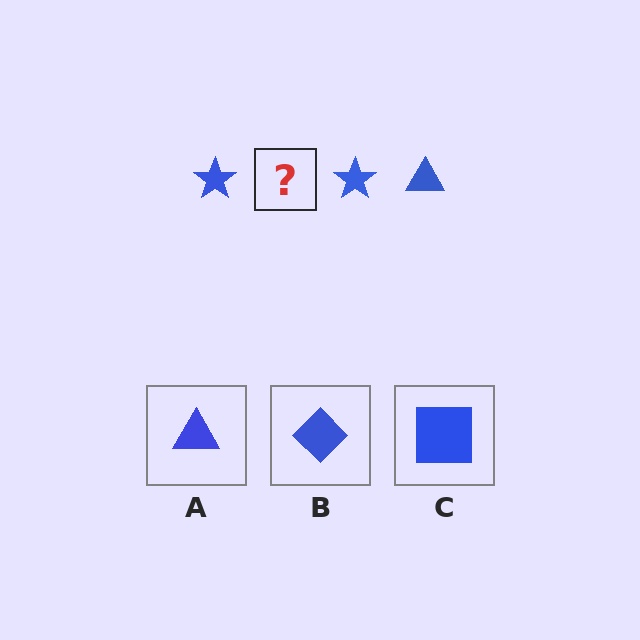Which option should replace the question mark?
Option A.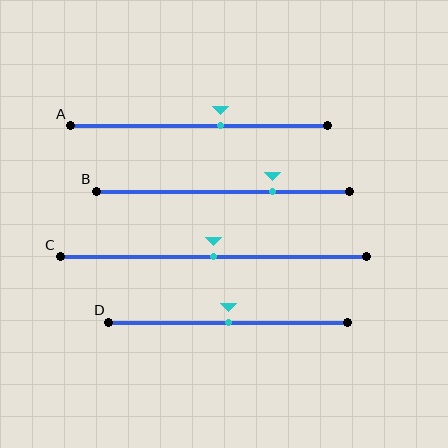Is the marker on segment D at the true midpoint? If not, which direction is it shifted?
Yes, the marker on segment D is at the true midpoint.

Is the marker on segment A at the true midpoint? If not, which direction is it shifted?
No, the marker on segment A is shifted to the right by about 8% of the segment length.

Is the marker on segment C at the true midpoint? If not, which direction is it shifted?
Yes, the marker on segment C is at the true midpoint.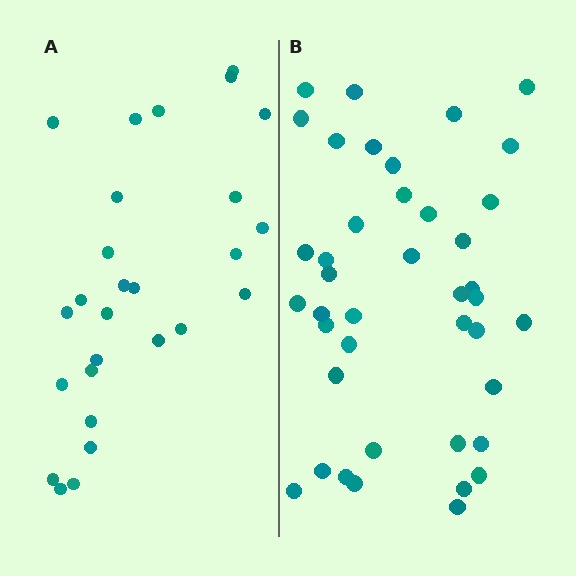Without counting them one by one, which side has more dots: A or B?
Region B (the right region) has more dots.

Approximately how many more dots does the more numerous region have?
Region B has approximately 15 more dots than region A.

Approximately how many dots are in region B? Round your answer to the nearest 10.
About 40 dots. (The exact count is 41, which rounds to 40.)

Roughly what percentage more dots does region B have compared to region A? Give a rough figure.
About 50% more.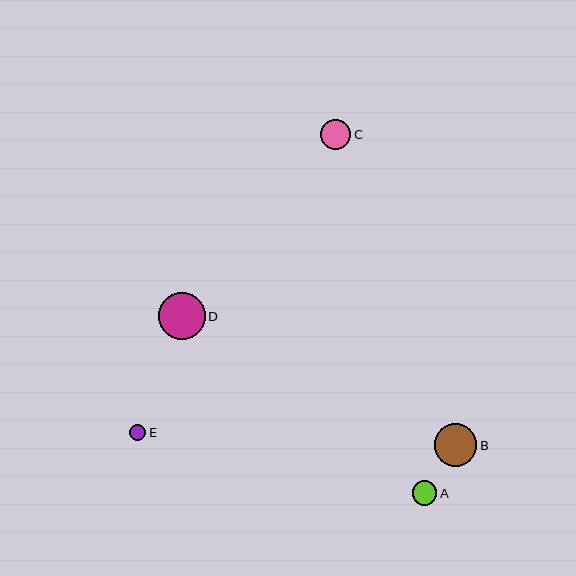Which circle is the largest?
Circle D is the largest with a size of approximately 47 pixels.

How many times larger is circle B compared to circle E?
Circle B is approximately 2.6 times the size of circle E.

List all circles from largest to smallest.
From largest to smallest: D, B, C, A, E.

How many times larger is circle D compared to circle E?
Circle D is approximately 2.9 times the size of circle E.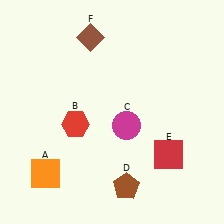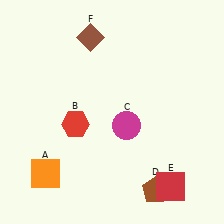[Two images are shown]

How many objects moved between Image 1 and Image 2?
2 objects moved between the two images.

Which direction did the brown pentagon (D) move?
The brown pentagon (D) moved right.